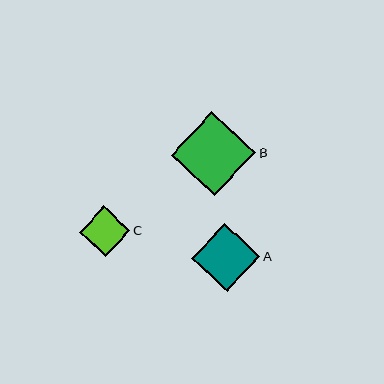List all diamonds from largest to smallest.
From largest to smallest: B, A, C.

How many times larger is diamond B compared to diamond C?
Diamond B is approximately 1.7 times the size of diamond C.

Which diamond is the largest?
Diamond B is the largest with a size of approximately 84 pixels.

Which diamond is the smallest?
Diamond C is the smallest with a size of approximately 51 pixels.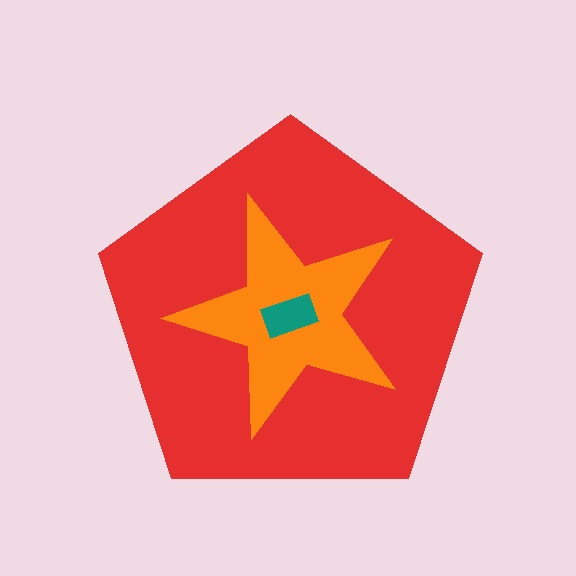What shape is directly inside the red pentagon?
The orange star.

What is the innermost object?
The teal rectangle.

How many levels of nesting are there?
3.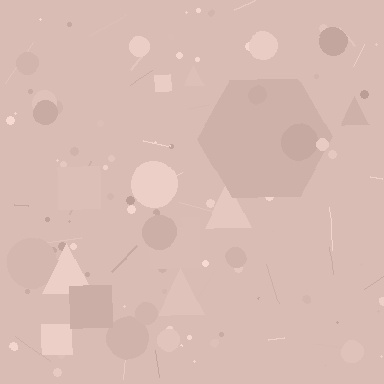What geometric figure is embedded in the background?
A hexagon is embedded in the background.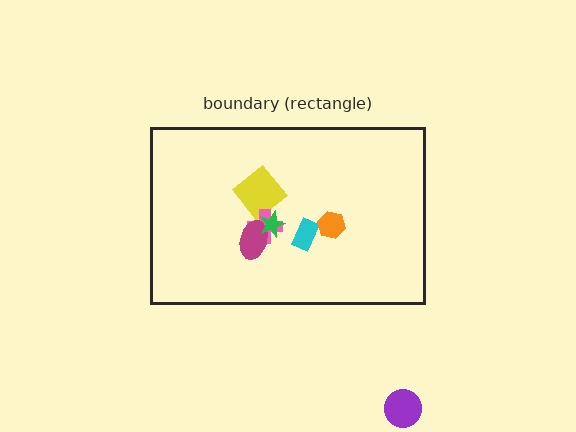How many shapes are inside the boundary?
6 inside, 1 outside.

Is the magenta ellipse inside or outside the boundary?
Inside.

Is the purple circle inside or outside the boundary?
Outside.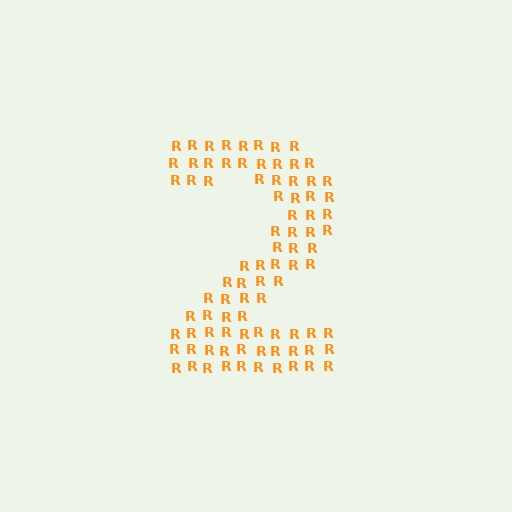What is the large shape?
The large shape is the digit 2.